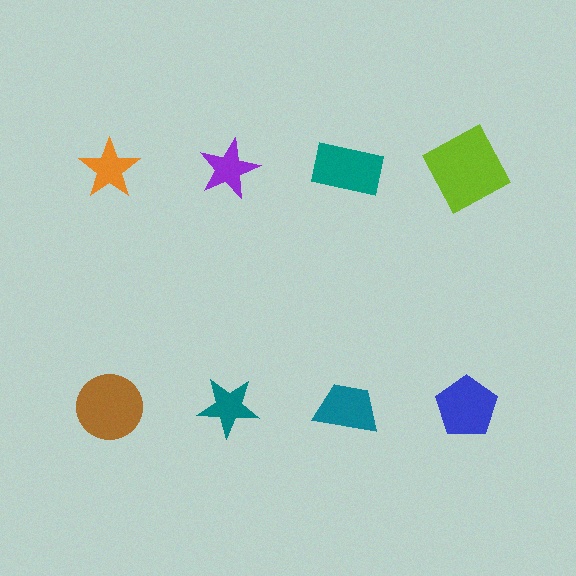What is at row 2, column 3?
A teal trapezoid.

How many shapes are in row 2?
4 shapes.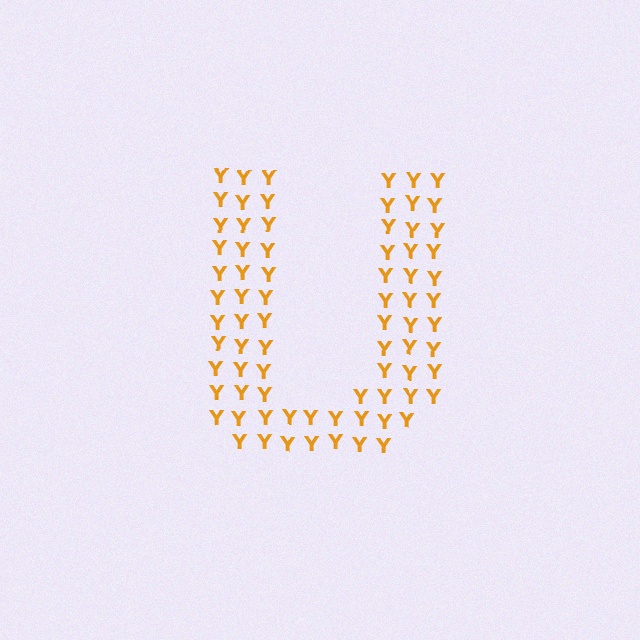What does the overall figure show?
The overall figure shows the letter U.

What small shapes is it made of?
It is made of small letter Y's.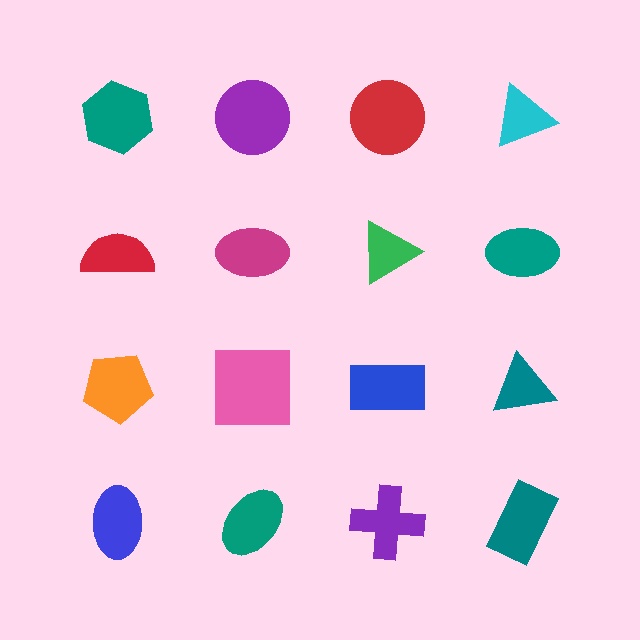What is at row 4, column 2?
A teal ellipse.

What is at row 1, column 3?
A red circle.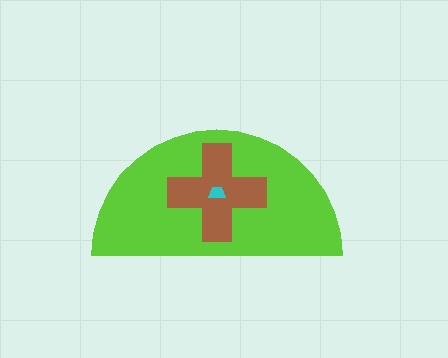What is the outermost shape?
The lime semicircle.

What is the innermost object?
The cyan trapezoid.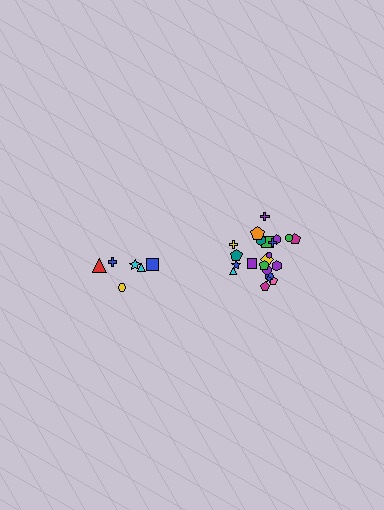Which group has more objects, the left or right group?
The right group.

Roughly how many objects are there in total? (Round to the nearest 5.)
Roughly 30 objects in total.